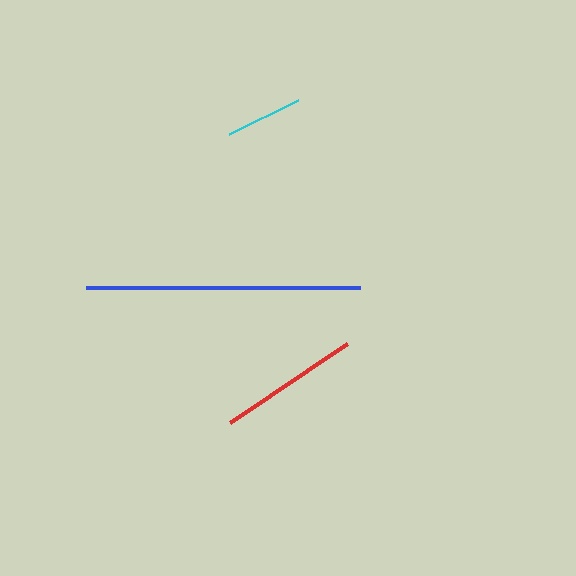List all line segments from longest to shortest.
From longest to shortest: blue, red, cyan.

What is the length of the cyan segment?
The cyan segment is approximately 76 pixels long.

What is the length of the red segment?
The red segment is approximately 141 pixels long.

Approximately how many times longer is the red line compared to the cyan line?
The red line is approximately 1.8 times the length of the cyan line.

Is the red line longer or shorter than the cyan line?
The red line is longer than the cyan line.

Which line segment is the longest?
The blue line is the longest at approximately 274 pixels.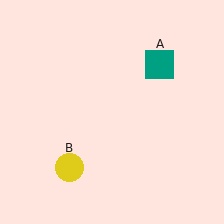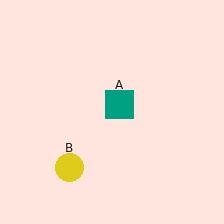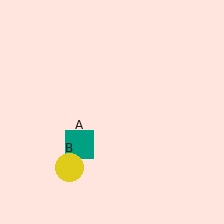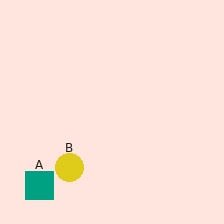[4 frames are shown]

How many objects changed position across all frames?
1 object changed position: teal square (object A).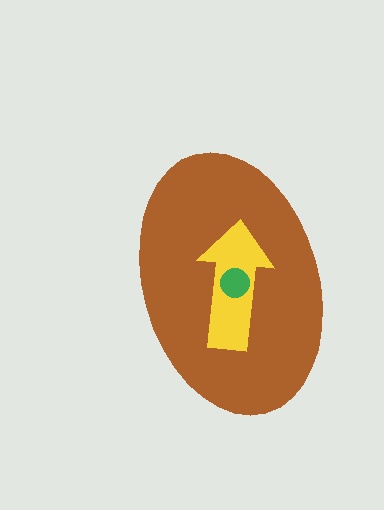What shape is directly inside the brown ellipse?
The yellow arrow.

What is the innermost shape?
The green circle.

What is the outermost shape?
The brown ellipse.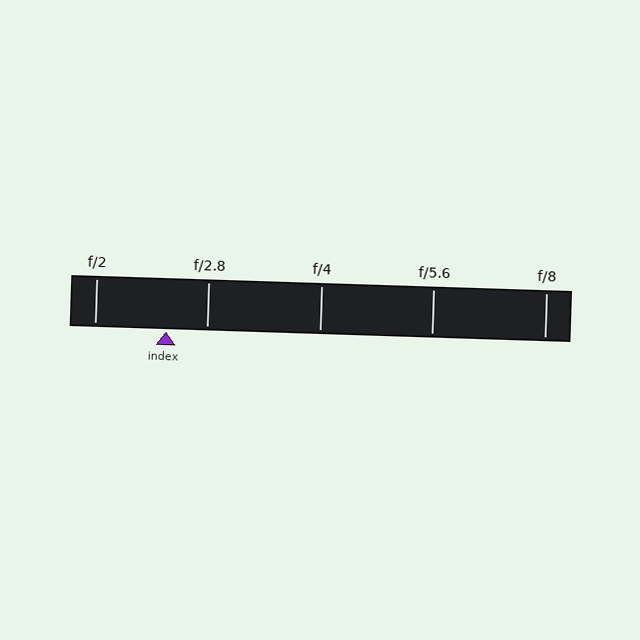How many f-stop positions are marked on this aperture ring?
There are 5 f-stop positions marked.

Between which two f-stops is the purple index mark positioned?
The index mark is between f/2 and f/2.8.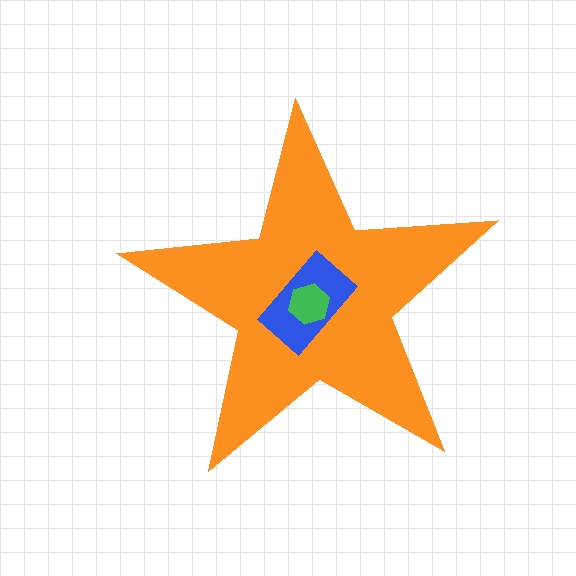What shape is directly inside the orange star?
The blue rectangle.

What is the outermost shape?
The orange star.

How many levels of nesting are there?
3.